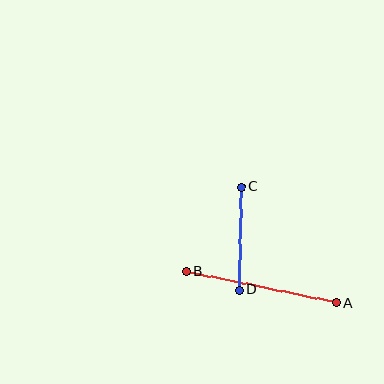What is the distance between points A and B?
The distance is approximately 153 pixels.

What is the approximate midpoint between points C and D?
The midpoint is at approximately (240, 239) pixels.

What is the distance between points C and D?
The distance is approximately 103 pixels.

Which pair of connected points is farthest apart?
Points A and B are farthest apart.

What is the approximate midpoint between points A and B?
The midpoint is at approximately (262, 287) pixels.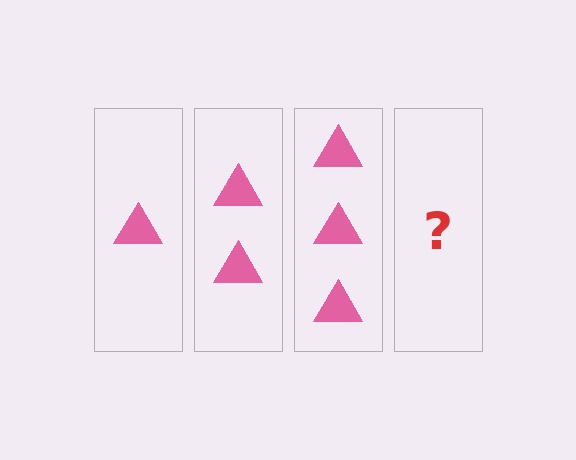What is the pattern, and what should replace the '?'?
The pattern is that each step adds one more triangle. The '?' should be 4 triangles.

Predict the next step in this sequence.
The next step is 4 triangles.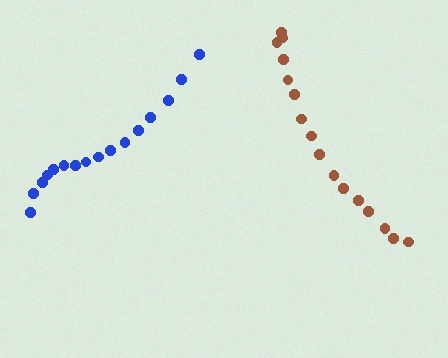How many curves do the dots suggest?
There are 2 distinct paths.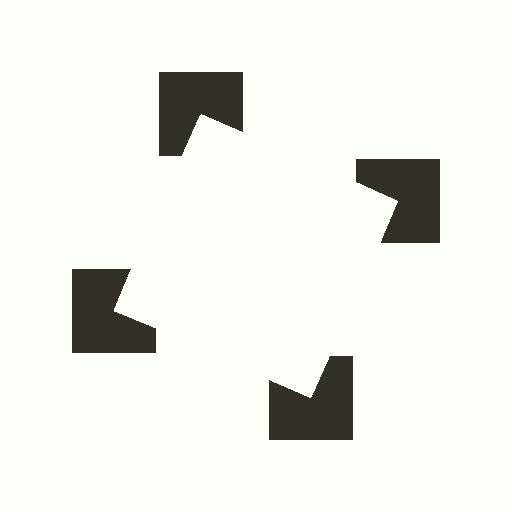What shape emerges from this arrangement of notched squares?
An illusory square — its edges are inferred from the aligned wedge cuts in the notched squares, not physically drawn.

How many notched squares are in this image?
There are 4 — one at each vertex of the illusory square.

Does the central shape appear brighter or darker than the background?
It typically appears slightly brighter than the background, even though no actual brightness change is drawn.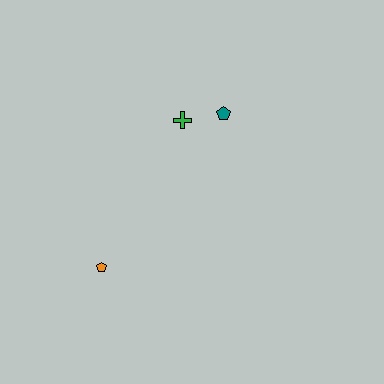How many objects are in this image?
There are 3 objects.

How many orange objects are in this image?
There is 1 orange object.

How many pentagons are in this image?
There are 2 pentagons.